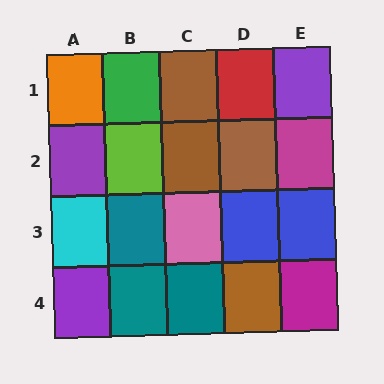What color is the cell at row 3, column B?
Teal.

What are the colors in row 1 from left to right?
Orange, green, brown, red, purple.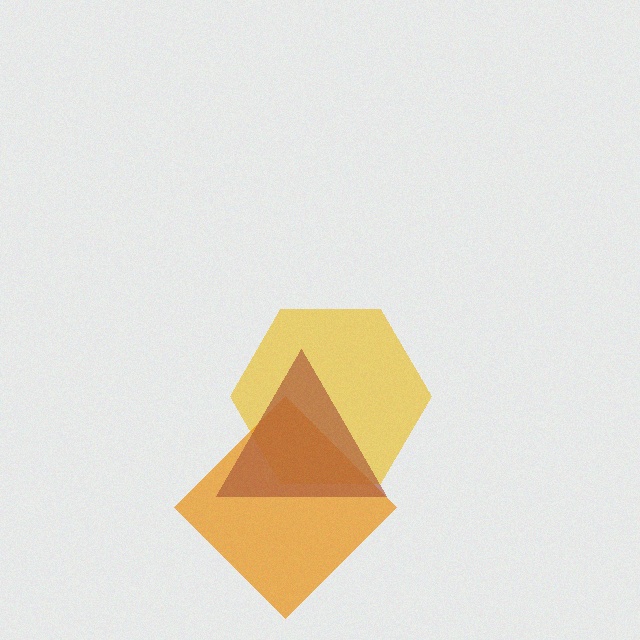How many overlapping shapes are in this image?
There are 3 overlapping shapes in the image.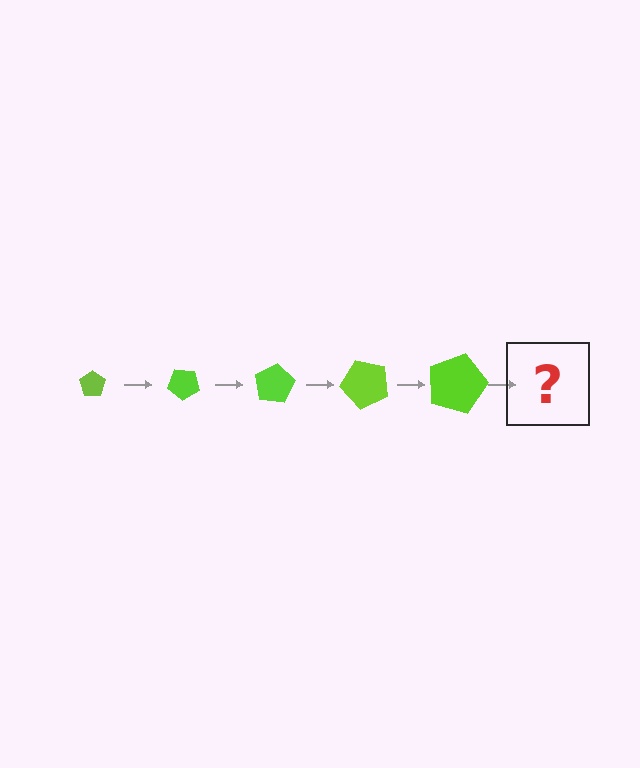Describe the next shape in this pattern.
It should be a pentagon, larger than the previous one and rotated 200 degrees from the start.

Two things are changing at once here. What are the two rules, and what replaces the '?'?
The two rules are that the pentagon grows larger each step and it rotates 40 degrees each step. The '?' should be a pentagon, larger than the previous one and rotated 200 degrees from the start.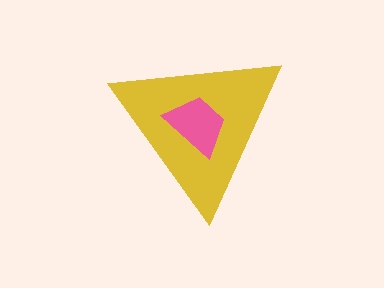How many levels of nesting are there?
2.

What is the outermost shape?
The yellow triangle.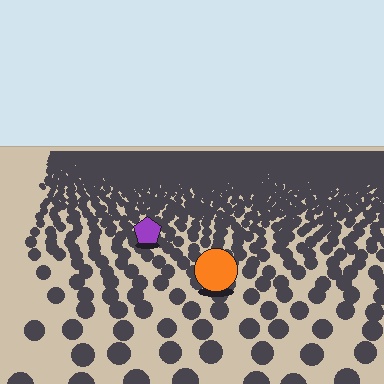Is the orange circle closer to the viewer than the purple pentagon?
Yes. The orange circle is closer — you can tell from the texture gradient: the ground texture is coarser near it.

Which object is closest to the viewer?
The orange circle is closest. The texture marks near it are larger and more spread out.